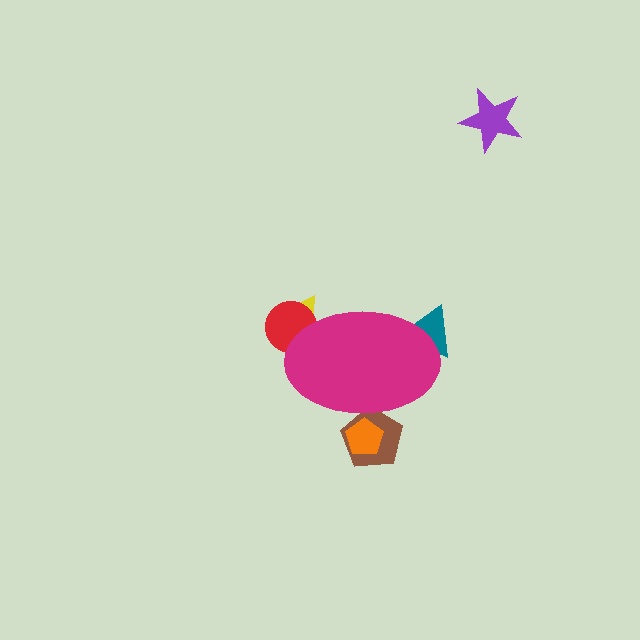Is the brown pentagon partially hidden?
Yes, the brown pentagon is partially hidden behind the magenta ellipse.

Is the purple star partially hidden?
No, the purple star is fully visible.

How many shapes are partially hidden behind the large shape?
5 shapes are partially hidden.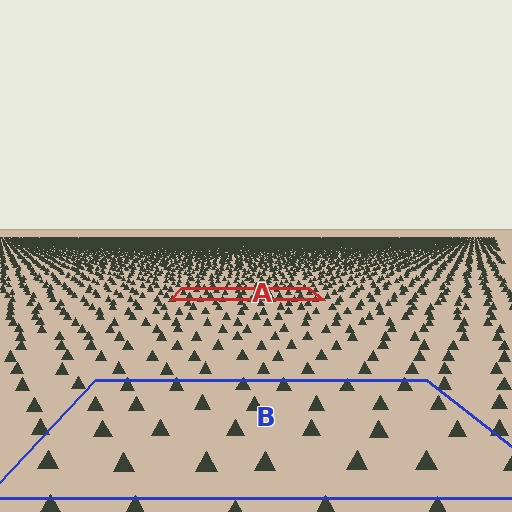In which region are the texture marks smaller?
The texture marks are smaller in region A, because it is farther away.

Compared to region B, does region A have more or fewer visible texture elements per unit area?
Region A has more texture elements per unit area — they are packed more densely because it is farther away.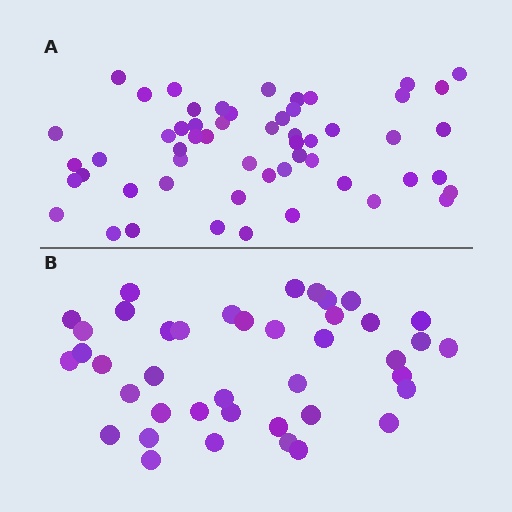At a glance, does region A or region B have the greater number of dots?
Region A (the top region) has more dots.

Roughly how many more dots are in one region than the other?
Region A has approximately 15 more dots than region B.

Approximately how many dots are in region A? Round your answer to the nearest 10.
About 60 dots. (The exact count is 55, which rounds to 60.)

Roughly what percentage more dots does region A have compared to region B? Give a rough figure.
About 35% more.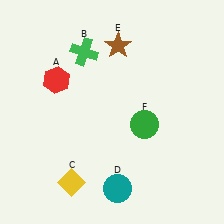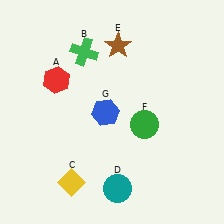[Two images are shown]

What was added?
A blue hexagon (G) was added in Image 2.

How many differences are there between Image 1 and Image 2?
There is 1 difference between the two images.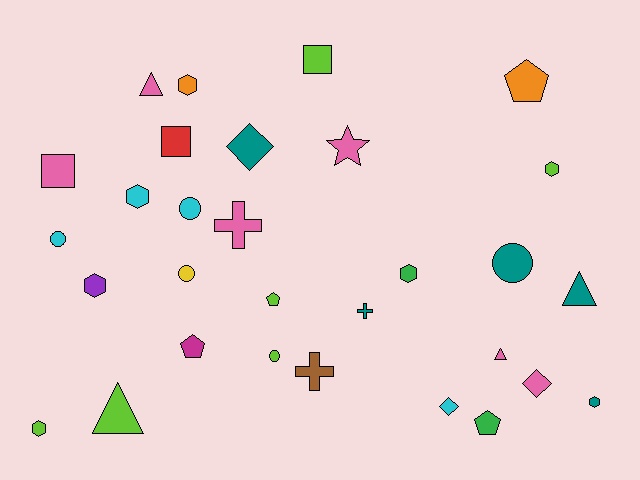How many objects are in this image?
There are 30 objects.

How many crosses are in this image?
There are 3 crosses.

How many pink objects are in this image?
There are 6 pink objects.